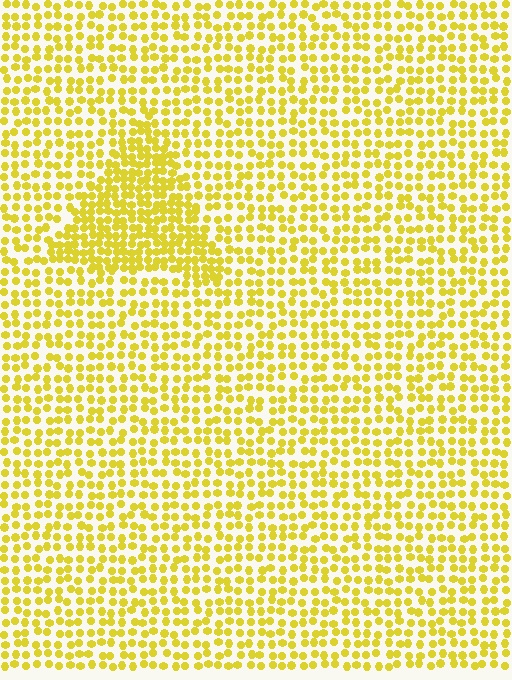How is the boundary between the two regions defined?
The boundary is defined by a change in element density (approximately 1.8x ratio). All elements are the same color, size, and shape.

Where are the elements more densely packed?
The elements are more densely packed inside the triangle boundary.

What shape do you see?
I see a triangle.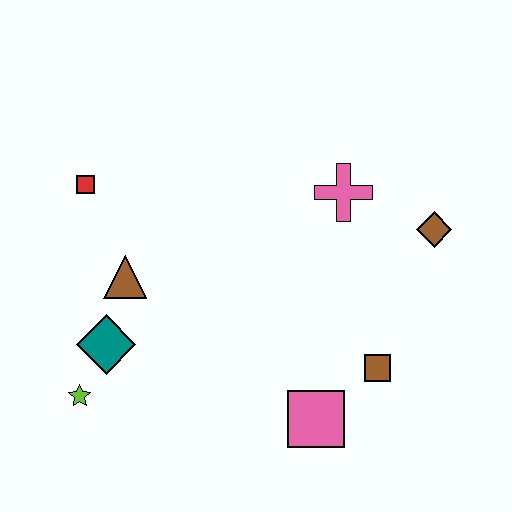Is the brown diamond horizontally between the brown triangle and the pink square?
No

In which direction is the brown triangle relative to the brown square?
The brown triangle is to the left of the brown square.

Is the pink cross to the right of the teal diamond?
Yes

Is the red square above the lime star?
Yes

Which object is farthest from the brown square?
The red square is farthest from the brown square.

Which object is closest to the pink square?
The brown square is closest to the pink square.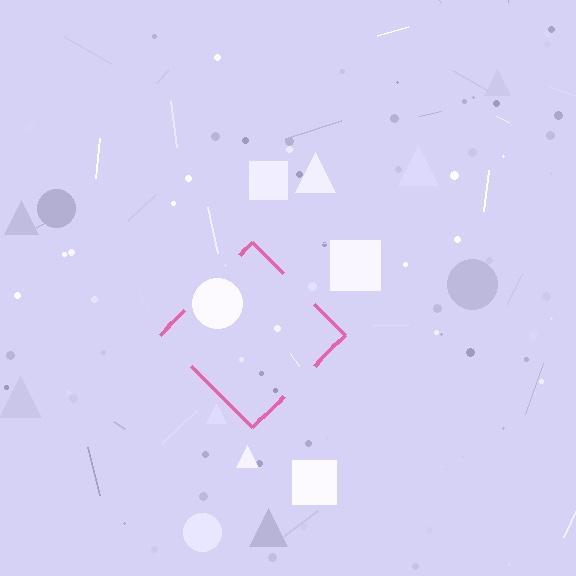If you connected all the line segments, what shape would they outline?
They would outline a diamond.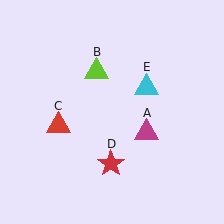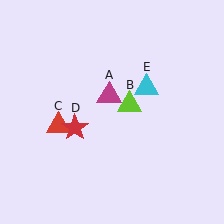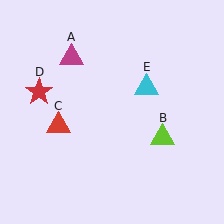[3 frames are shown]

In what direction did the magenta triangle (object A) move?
The magenta triangle (object A) moved up and to the left.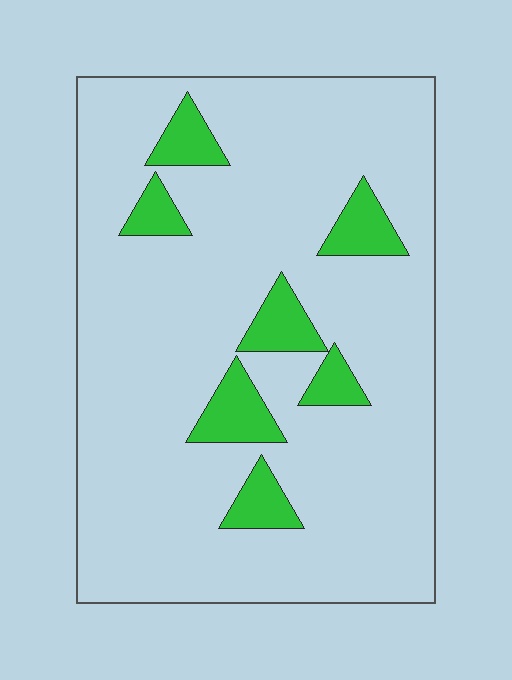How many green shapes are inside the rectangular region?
7.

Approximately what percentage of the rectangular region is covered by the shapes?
Approximately 15%.